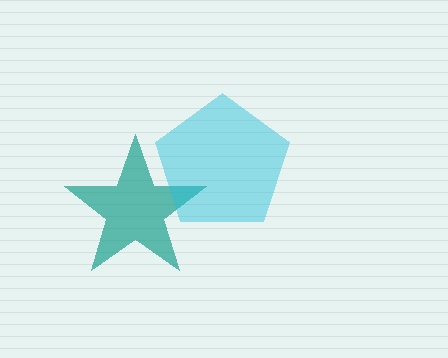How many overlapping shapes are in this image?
There are 2 overlapping shapes in the image.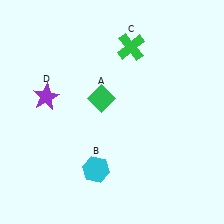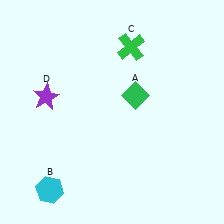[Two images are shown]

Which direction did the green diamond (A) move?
The green diamond (A) moved right.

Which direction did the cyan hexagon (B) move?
The cyan hexagon (B) moved left.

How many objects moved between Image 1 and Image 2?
2 objects moved between the two images.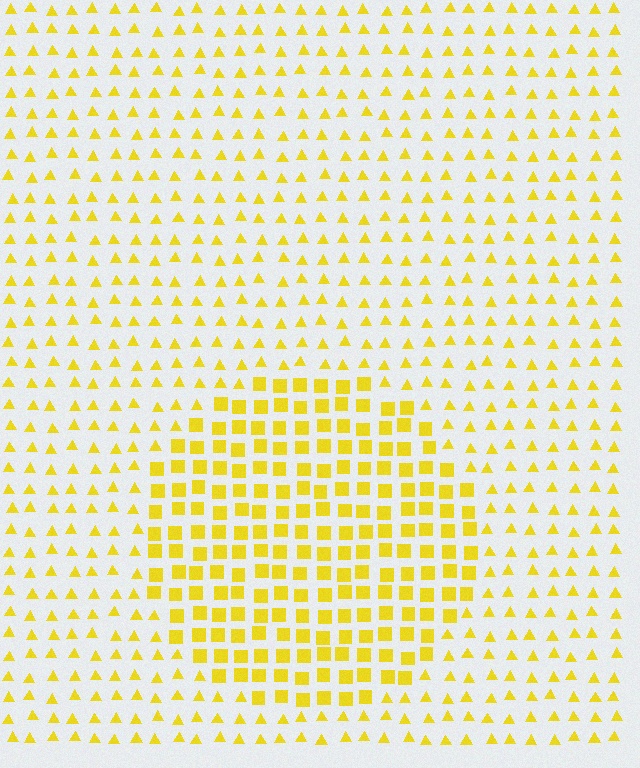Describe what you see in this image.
The image is filled with small yellow elements arranged in a uniform grid. A circle-shaped region contains squares, while the surrounding area contains triangles. The boundary is defined purely by the change in element shape.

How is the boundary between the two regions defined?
The boundary is defined by a change in element shape: squares inside vs. triangles outside. All elements share the same color and spacing.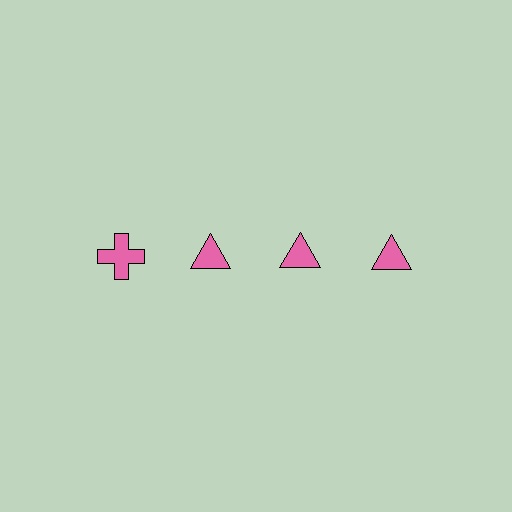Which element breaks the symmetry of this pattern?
The pink cross in the top row, leftmost column breaks the symmetry. All other shapes are pink triangles.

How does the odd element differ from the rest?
It has a different shape: cross instead of triangle.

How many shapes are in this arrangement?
There are 4 shapes arranged in a grid pattern.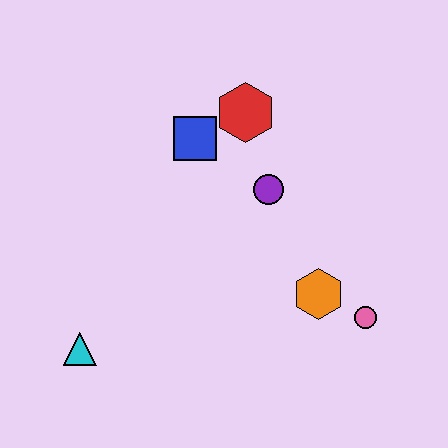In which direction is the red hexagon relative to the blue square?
The red hexagon is to the right of the blue square.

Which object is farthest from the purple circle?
The cyan triangle is farthest from the purple circle.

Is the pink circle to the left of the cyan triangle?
No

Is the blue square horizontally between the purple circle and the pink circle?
No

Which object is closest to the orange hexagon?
The pink circle is closest to the orange hexagon.